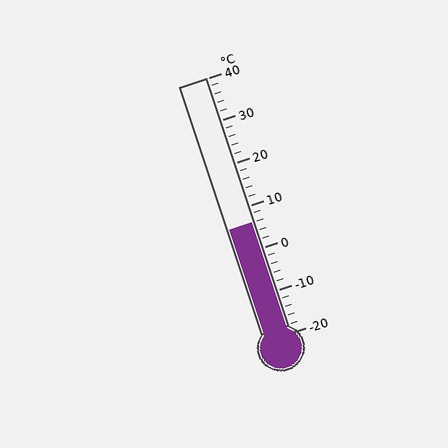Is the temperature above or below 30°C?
The temperature is below 30°C.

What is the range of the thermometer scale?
The thermometer scale ranges from -20°C to 40°C.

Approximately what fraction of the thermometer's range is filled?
The thermometer is filled to approximately 45% of its range.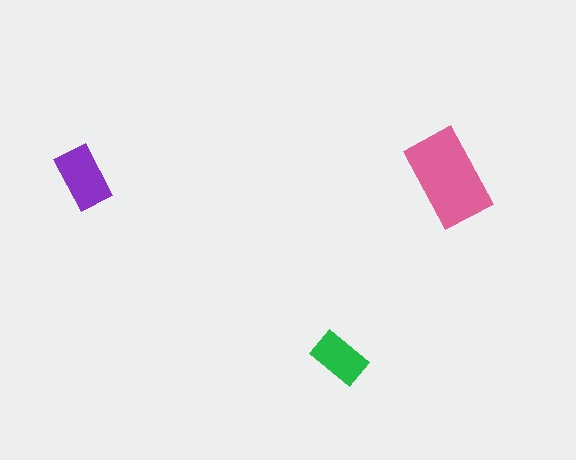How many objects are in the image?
There are 3 objects in the image.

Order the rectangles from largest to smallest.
the pink one, the purple one, the green one.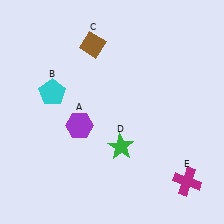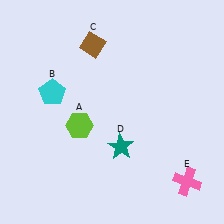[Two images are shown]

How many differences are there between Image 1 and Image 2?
There are 3 differences between the two images.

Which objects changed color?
A changed from purple to lime. D changed from green to teal. E changed from magenta to pink.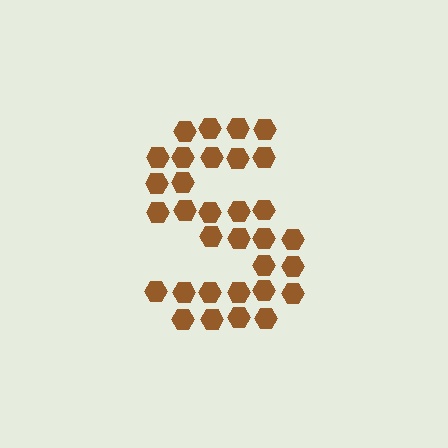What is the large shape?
The large shape is the letter S.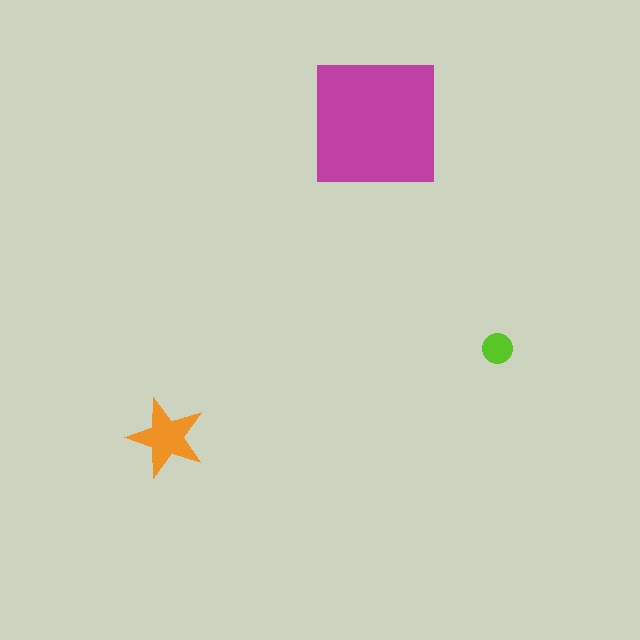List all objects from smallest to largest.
The lime circle, the orange star, the magenta square.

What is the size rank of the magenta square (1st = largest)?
1st.